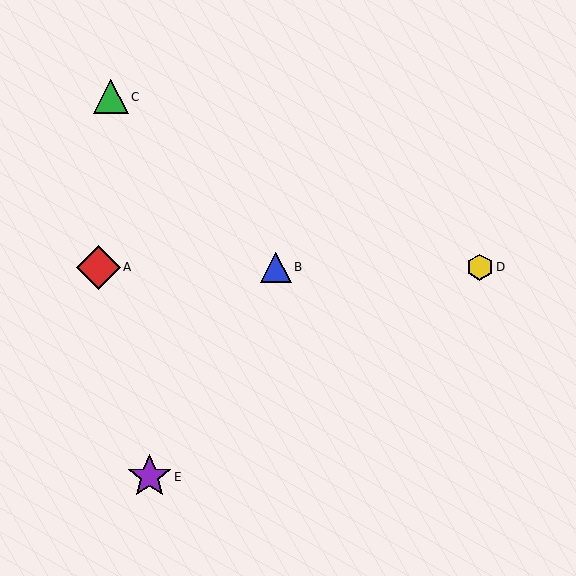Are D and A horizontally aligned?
Yes, both are at y≈267.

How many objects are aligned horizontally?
3 objects (A, B, D) are aligned horizontally.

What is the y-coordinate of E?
Object E is at y≈477.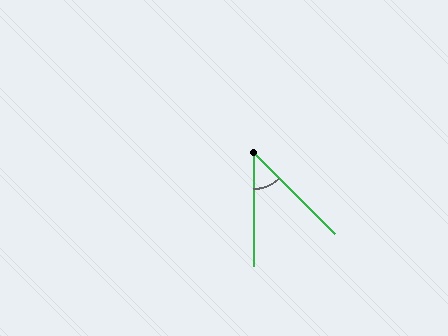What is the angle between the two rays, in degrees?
Approximately 45 degrees.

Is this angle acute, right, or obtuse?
It is acute.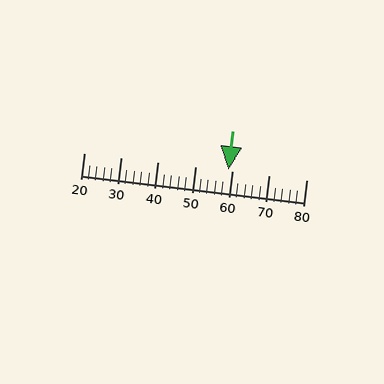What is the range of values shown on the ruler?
The ruler shows values from 20 to 80.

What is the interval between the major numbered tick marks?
The major tick marks are spaced 10 units apart.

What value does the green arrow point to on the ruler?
The green arrow points to approximately 59.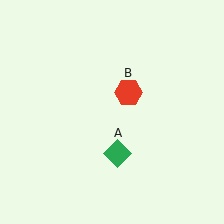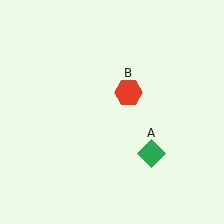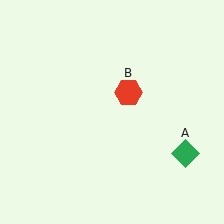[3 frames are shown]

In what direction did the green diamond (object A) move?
The green diamond (object A) moved right.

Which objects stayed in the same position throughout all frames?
Red hexagon (object B) remained stationary.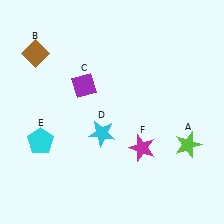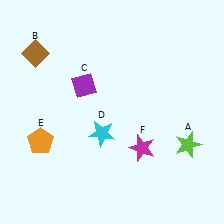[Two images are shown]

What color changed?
The pentagon (E) changed from cyan in Image 1 to orange in Image 2.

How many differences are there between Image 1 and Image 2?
There is 1 difference between the two images.